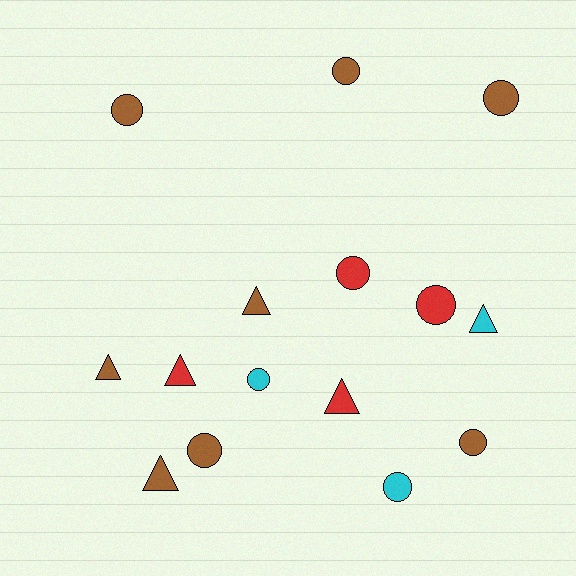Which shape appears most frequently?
Circle, with 9 objects.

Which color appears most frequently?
Brown, with 8 objects.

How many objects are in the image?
There are 15 objects.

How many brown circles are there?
There are 5 brown circles.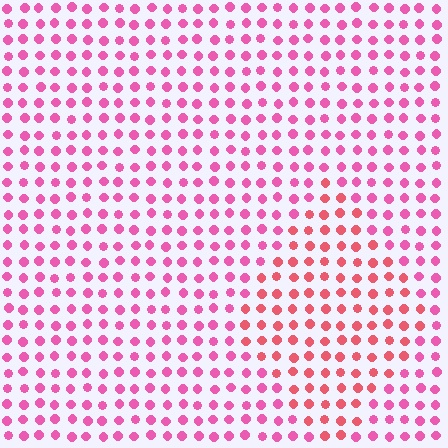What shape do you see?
I see a diamond.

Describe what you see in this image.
The image is filled with small pink elements in a uniform arrangement. A diamond-shaped region is visible where the elements are tinted to a slightly different hue, forming a subtle color boundary.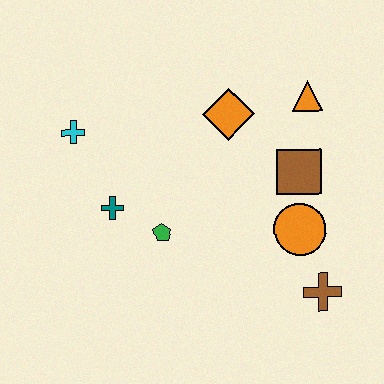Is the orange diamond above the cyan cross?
Yes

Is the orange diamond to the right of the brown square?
No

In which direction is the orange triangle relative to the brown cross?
The orange triangle is above the brown cross.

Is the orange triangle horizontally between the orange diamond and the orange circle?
No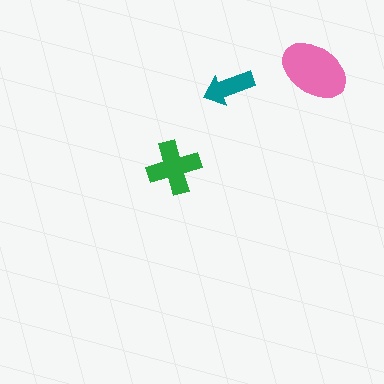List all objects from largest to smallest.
The pink ellipse, the green cross, the teal arrow.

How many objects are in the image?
There are 3 objects in the image.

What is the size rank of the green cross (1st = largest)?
2nd.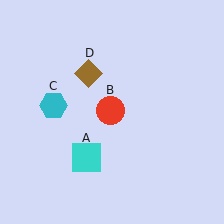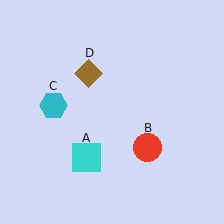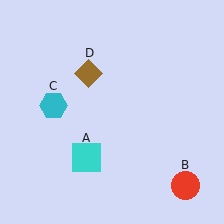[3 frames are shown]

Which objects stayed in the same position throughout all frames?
Cyan square (object A) and cyan hexagon (object C) and brown diamond (object D) remained stationary.